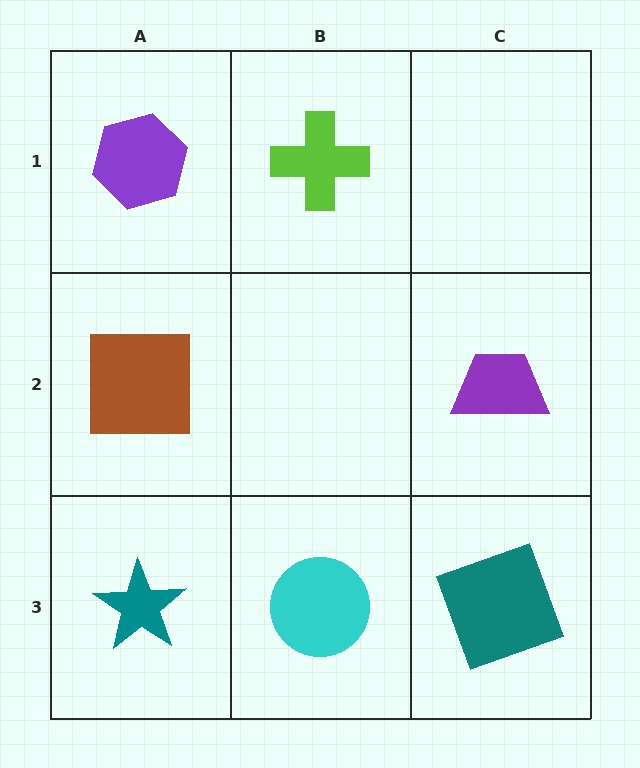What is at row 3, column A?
A teal star.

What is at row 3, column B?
A cyan circle.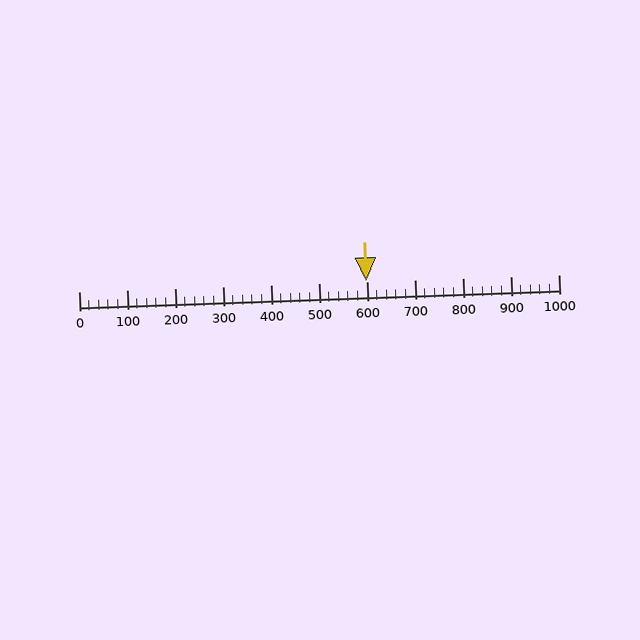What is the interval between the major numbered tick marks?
The major tick marks are spaced 100 units apart.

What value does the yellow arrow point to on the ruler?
The yellow arrow points to approximately 598.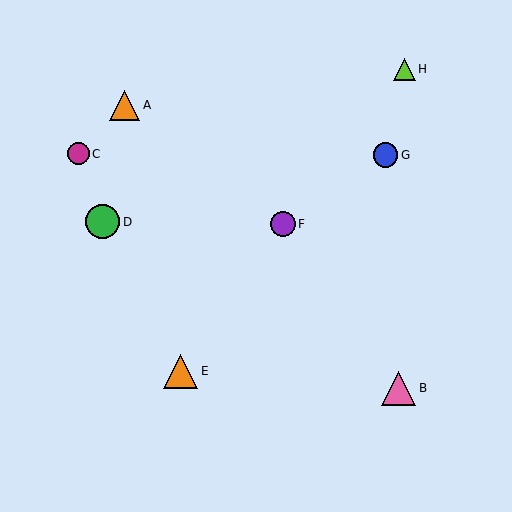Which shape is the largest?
The pink triangle (labeled B) is the largest.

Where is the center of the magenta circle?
The center of the magenta circle is at (78, 154).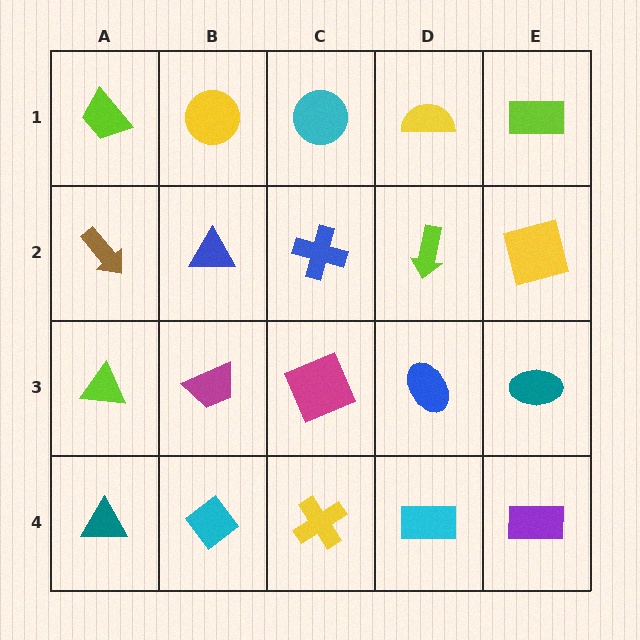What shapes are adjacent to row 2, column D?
A yellow semicircle (row 1, column D), a blue ellipse (row 3, column D), a blue cross (row 2, column C), a yellow square (row 2, column E).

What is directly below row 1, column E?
A yellow square.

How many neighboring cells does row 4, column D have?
3.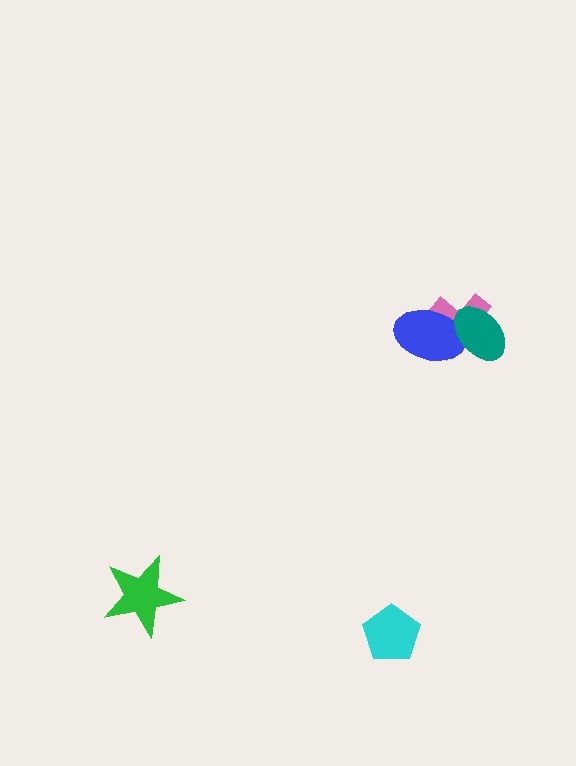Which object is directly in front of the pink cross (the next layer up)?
The blue ellipse is directly in front of the pink cross.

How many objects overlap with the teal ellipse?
2 objects overlap with the teal ellipse.